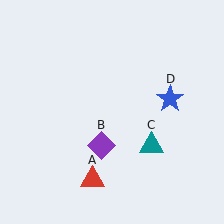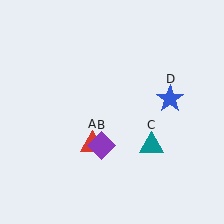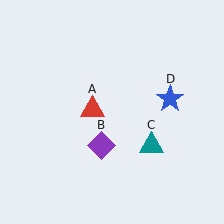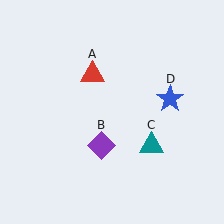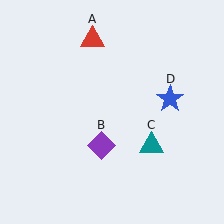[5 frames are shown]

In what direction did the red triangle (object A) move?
The red triangle (object A) moved up.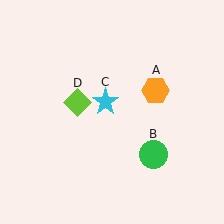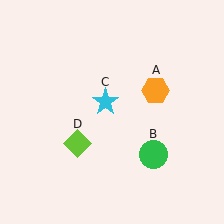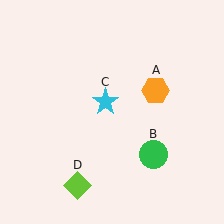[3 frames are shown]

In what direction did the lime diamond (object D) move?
The lime diamond (object D) moved down.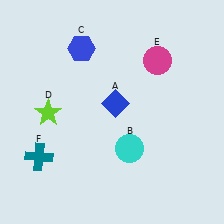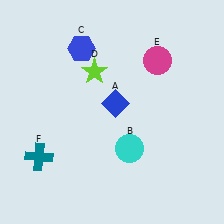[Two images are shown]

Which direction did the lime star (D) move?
The lime star (D) moved right.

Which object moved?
The lime star (D) moved right.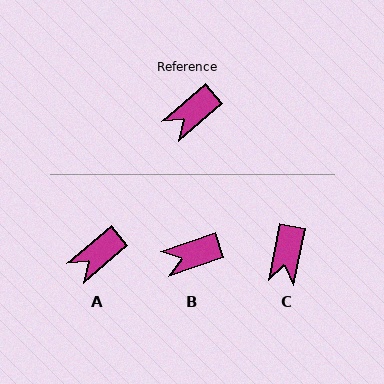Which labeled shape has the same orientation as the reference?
A.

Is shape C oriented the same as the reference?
No, it is off by about 38 degrees.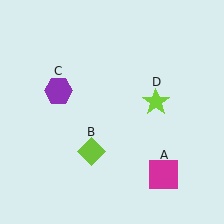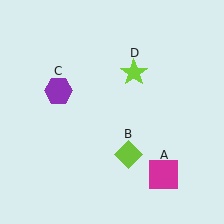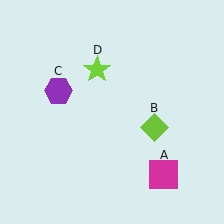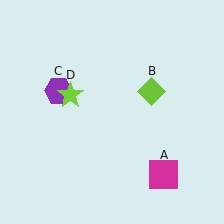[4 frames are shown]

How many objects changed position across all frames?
2 objects changed position: lime diamond (object B), lime star (object D).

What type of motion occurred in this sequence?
The lime diamond (object B), lime star (object D) rotated counterclockwise around the center of the scene.